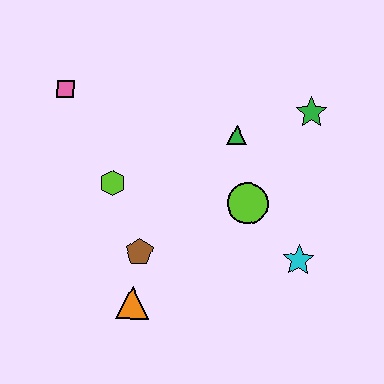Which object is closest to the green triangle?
The lime circle is closest to the green triangle.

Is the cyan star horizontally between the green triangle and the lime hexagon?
No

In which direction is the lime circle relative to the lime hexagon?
The lime circle is to the right of the lime hexagon.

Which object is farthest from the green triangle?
The orange triangle is farthest from the green triangle.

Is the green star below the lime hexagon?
No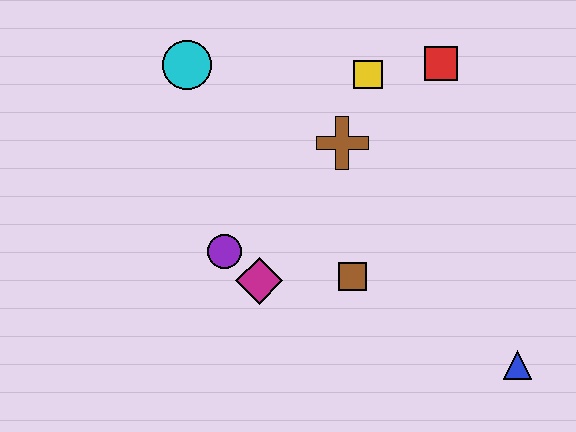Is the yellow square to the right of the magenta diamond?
Yes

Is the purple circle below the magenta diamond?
No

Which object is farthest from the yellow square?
The blue triangle is farthest from the yellow square.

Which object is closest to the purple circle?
The magenta diamond is closest to the purple circle.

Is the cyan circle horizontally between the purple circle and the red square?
No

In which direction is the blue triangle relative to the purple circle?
The blue triangle is to the right of the purple circle.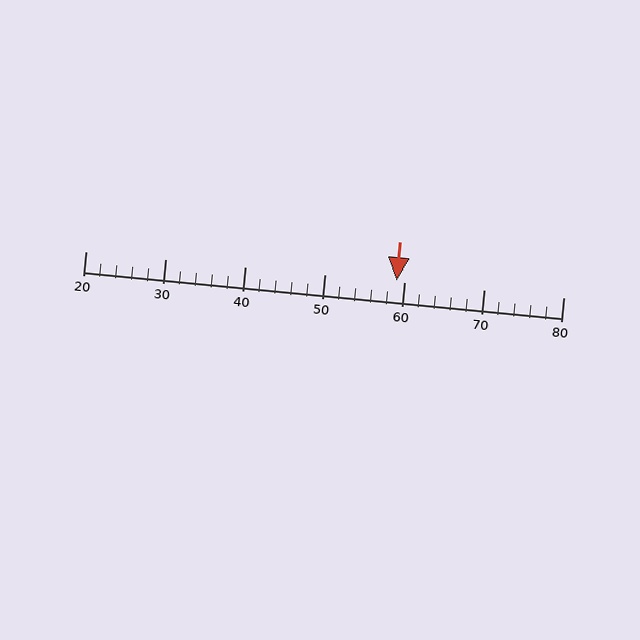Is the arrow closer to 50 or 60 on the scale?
The arrow is closer to 60.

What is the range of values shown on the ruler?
The ruler shows values from 20 to 80.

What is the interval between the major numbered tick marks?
The major tick marks are spaced 10 units apart.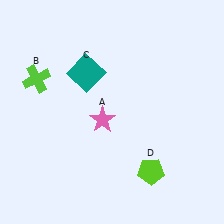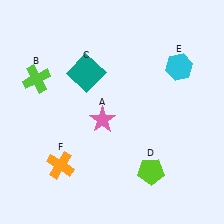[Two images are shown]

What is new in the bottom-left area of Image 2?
An orange cross (F) was added in the bottom-left area of Image 2.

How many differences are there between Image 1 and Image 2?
There are 2 differences between the two images.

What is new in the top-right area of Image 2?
A cyan hexagon (E) was added in the top-right area of Image 2.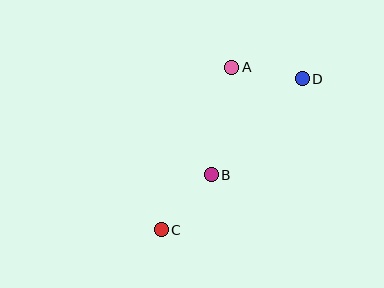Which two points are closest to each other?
Points A and D are closest to each other.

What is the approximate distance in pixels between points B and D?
The distance between B and D is approximately 132 pixels.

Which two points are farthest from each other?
Points C and D are farthest from each other.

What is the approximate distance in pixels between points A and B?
The distance between A and B is approximately 110 pixels.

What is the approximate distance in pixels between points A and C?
The distance between A and C is approximately 177 pixels.